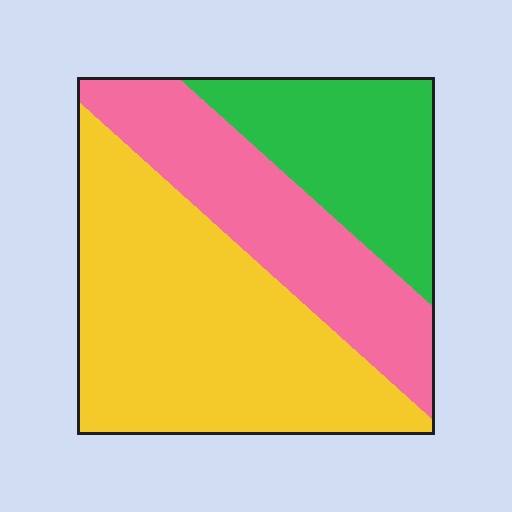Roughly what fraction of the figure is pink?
Pink takes up about one quarter (1/4) of the figure.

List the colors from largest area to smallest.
From largest to smallest: yellow, pink, green.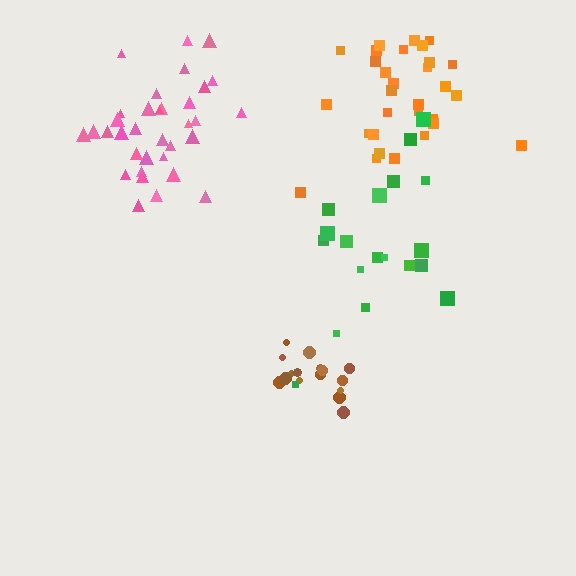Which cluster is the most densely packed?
Brown.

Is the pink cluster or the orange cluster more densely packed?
Pink.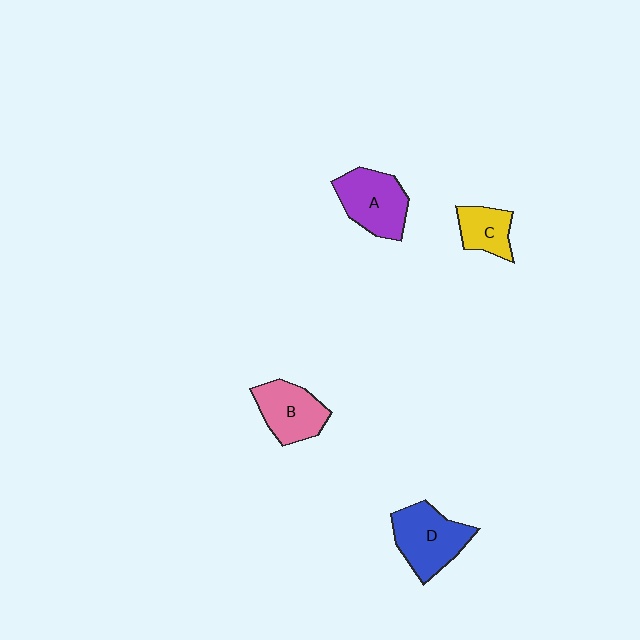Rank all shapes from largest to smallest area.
From largest to smallest: D (blue), A (purple), B (pink), C (yellow).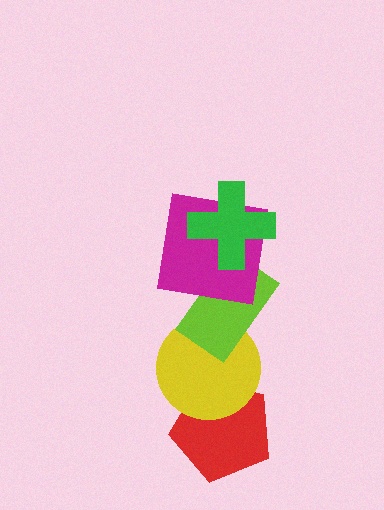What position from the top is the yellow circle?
The yellow circle is 4th from the top.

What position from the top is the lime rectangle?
The lime rectangle is 3rd from the top.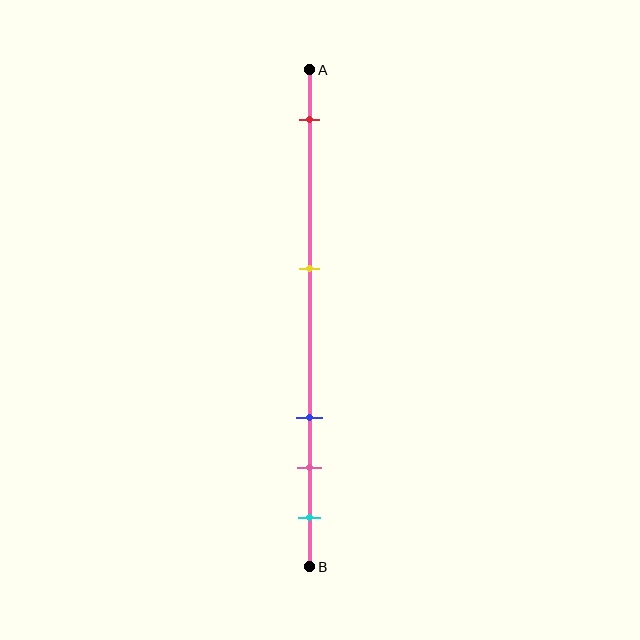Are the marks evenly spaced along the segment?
No, the marks are not evenly spaced.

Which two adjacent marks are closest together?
The pink and cyan marks are the closest adjacent pair.